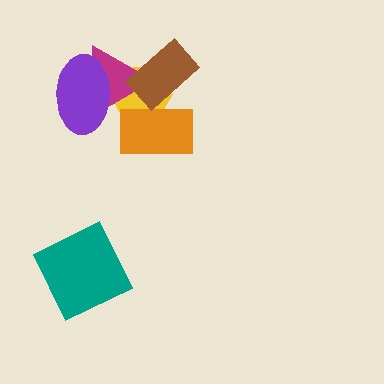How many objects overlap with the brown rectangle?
3 objects overlap with the brown rectangle.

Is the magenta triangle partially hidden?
Yes, it is partially covered by another shape.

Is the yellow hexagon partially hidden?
Yes, it is partially covered by another shape.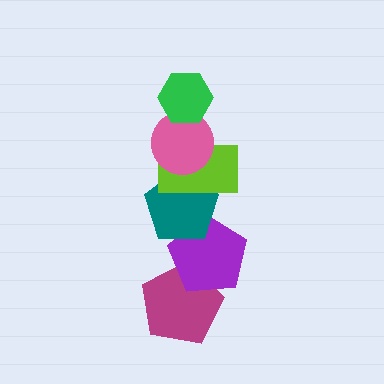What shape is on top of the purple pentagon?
The teal pentagon is on top of the purple pentagon.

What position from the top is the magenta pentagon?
The magenta pentagon is 6th from the top.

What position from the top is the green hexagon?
The green hexagon is 1st from the top.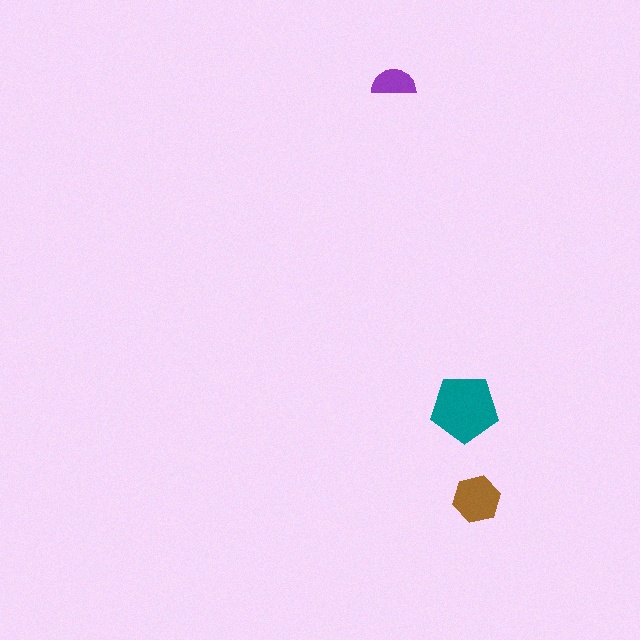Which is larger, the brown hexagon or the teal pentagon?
The teal pentagon.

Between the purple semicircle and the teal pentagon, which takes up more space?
The teal pentagon.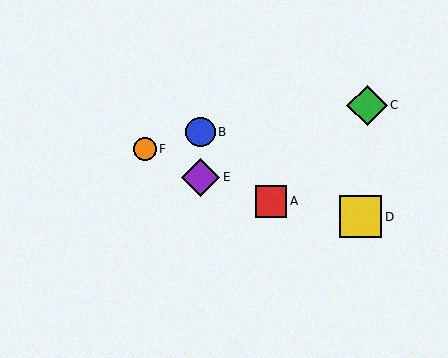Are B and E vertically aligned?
Yes, both are at x≈200.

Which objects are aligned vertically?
Objects B, E are aligned vertically.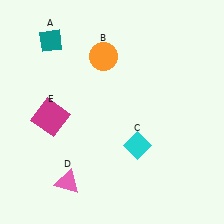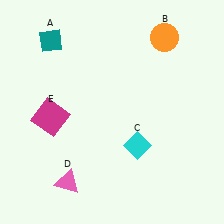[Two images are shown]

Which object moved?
The orange circle (B) moved right.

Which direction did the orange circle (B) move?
The orange circle (B) moved right.